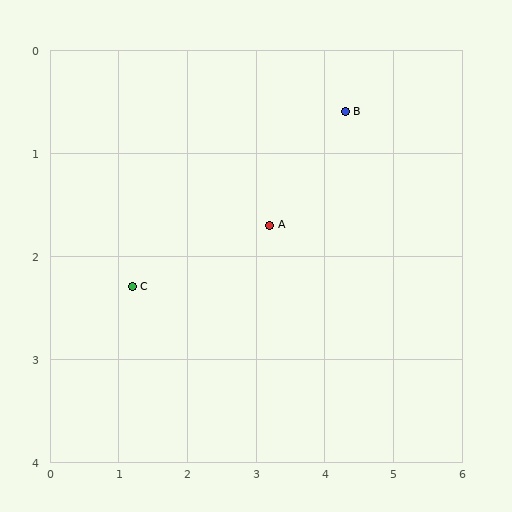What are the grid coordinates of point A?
Point A is at approximately (3.2, 1.7).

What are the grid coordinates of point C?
Point C is at approximately (1.2, 2.3).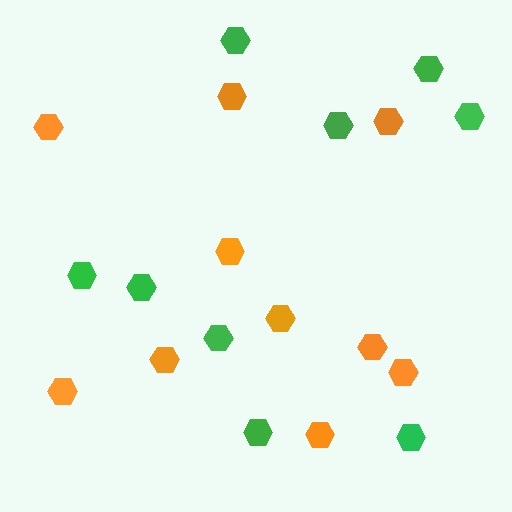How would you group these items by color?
There are 2 groups: one group of orange hexagons (10) and one group of green hexagons (9).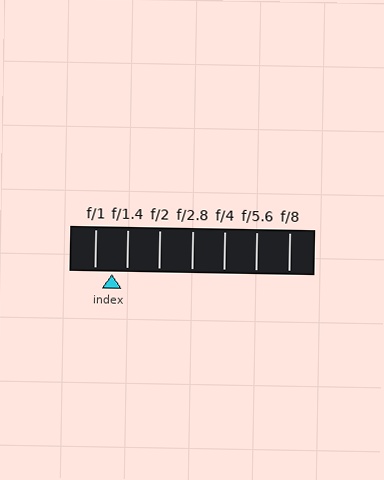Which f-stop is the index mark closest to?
The index mark is closest to f/1.4.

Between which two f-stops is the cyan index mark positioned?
The index mark is between f/1 and f/1.4.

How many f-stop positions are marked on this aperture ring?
There are 7 f-stop positions marked.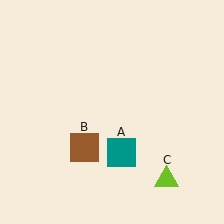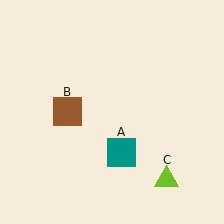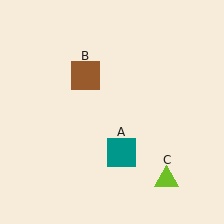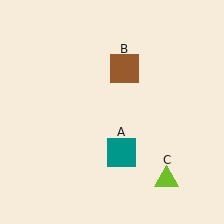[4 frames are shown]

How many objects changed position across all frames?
1 object changed position: brown square (object B).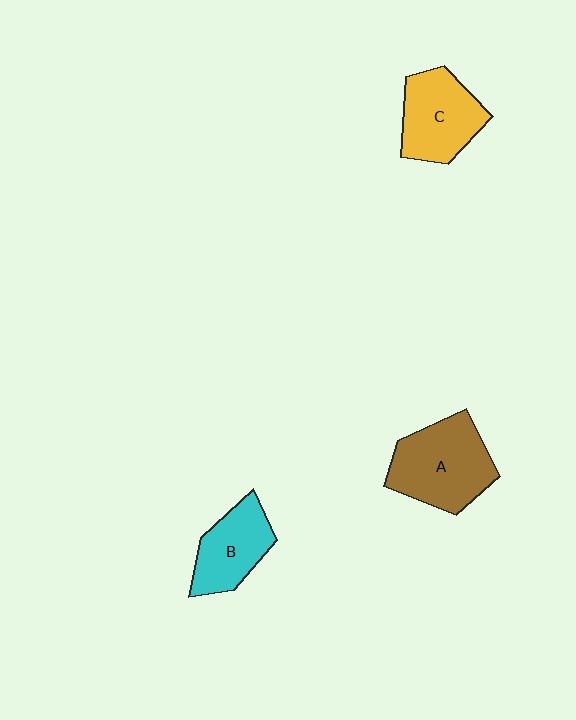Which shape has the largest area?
Shape A (brown).